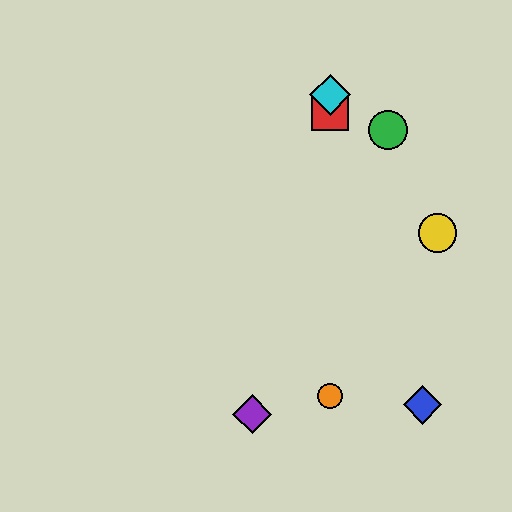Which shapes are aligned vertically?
The red square, the orange circle, the cyan diamond are aligned vertically.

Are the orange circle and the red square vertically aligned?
Yes, both are at x≈330.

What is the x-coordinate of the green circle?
The green circle is at x≈388.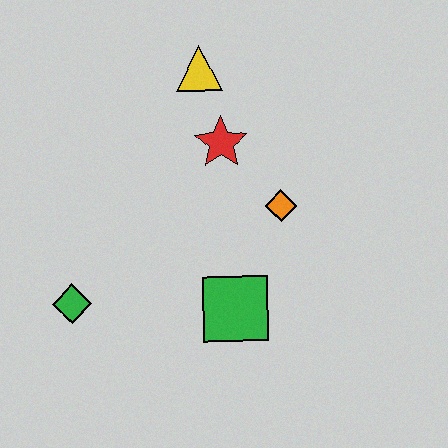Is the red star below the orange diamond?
No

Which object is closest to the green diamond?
The green square is closest to the green diamond.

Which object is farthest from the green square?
The yellow triangle is farthest from the green square.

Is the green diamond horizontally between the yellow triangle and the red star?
No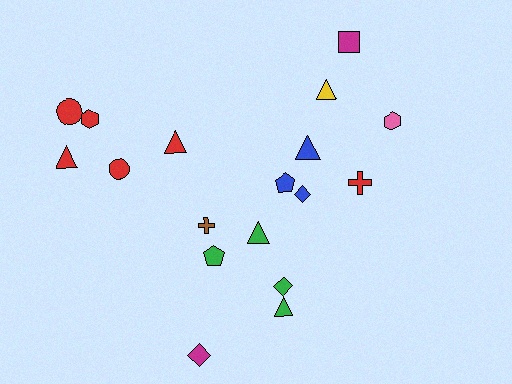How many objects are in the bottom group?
There are 6 objects.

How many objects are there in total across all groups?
There are 18 objects.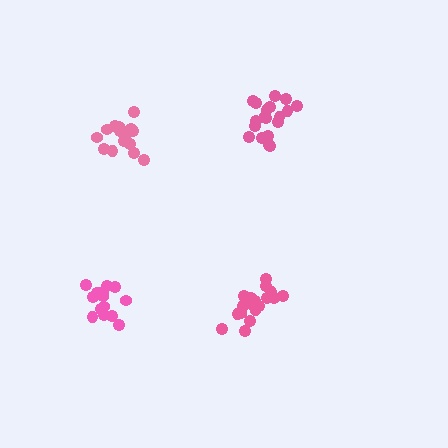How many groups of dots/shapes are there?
There are 4 groups.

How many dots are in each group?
Group 1: 17 dots, Group 2: 14 dots, Group 3: 20 dots, Group 4: 19 dots (70 total).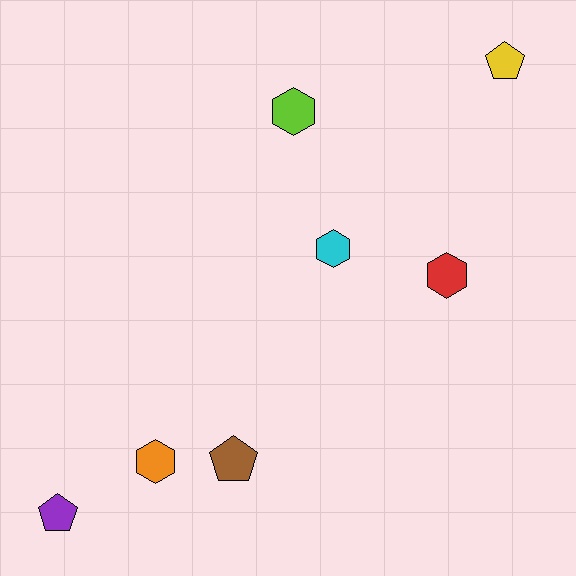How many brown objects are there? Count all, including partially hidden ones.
There is 1 brown object.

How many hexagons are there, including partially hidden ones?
There are 4 hexagons.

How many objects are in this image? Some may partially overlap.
There are 7 objects.